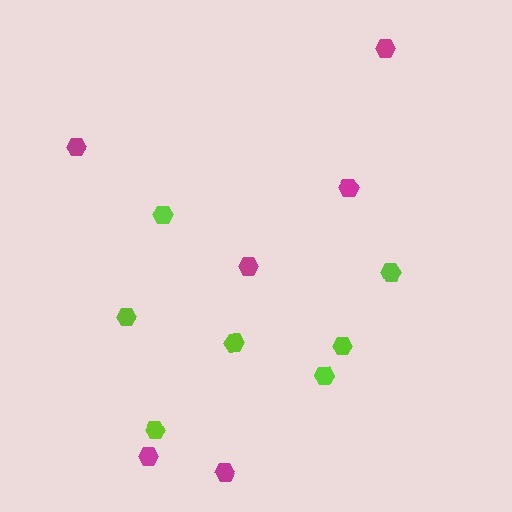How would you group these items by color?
There are 2 groups: one group of lime hexagons (7) and one group of magenta hexagons (6).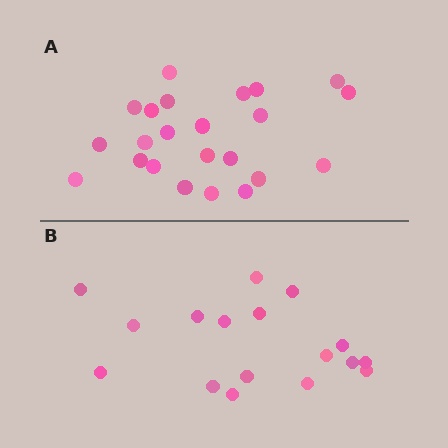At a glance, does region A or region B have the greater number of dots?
Region A (the top region) has more dots.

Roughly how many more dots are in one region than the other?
Region A has about 6 more dots than region B.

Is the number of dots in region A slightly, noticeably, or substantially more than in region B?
Region A has noticeably more, but not dramatically so. The ratio is roughly 1.4 to 1.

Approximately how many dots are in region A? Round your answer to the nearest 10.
About 20 dots. (The exact count is 23, which rounds to 20.)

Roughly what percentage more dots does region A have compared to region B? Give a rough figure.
About 35% more.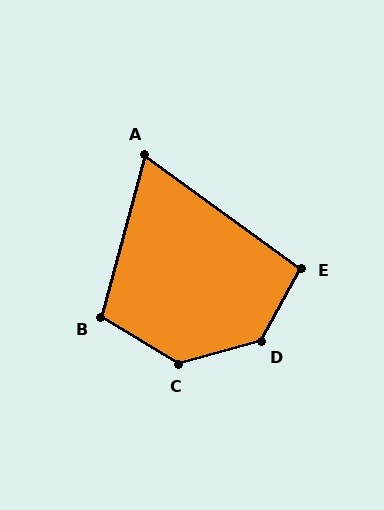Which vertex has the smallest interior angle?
A, at approximately 69 degrees.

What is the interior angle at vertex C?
Approximately 133 degrees (obtuse).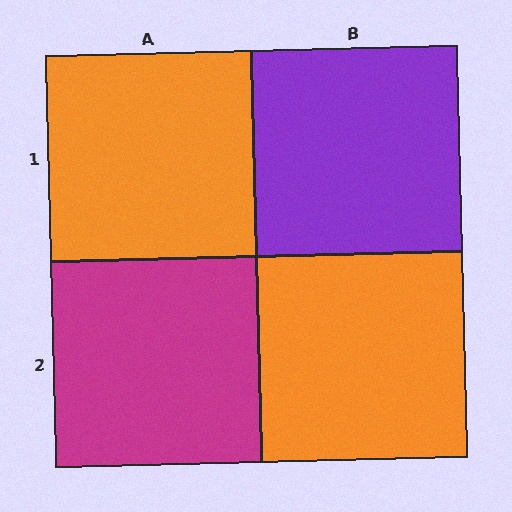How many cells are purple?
1 cell is purple.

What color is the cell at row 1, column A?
Orange.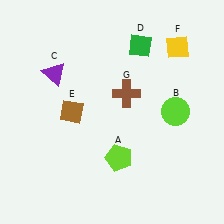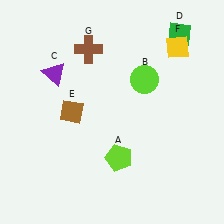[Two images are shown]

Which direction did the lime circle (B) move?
The lime circle (B) moved up.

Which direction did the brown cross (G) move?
The brown cross (G) moved up.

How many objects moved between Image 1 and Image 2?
3 objects moved between the two images.